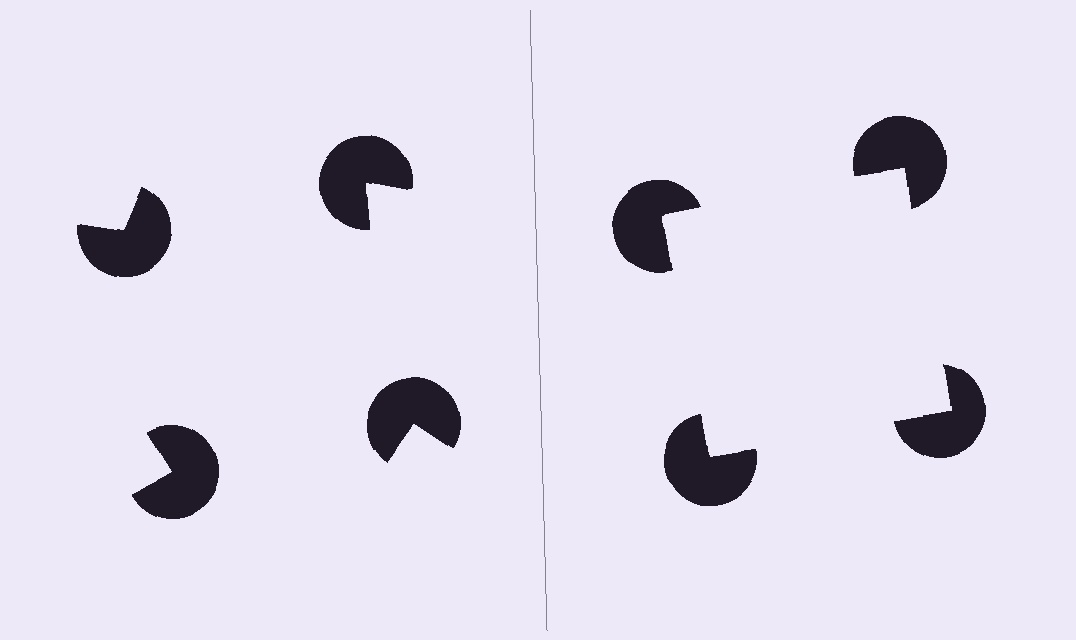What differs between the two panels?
The pac-man discs are positioned identically on both sides; only the wedge orientations differ. On the right they align to a square; on the left they are misaligned.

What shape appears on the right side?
An illusory square.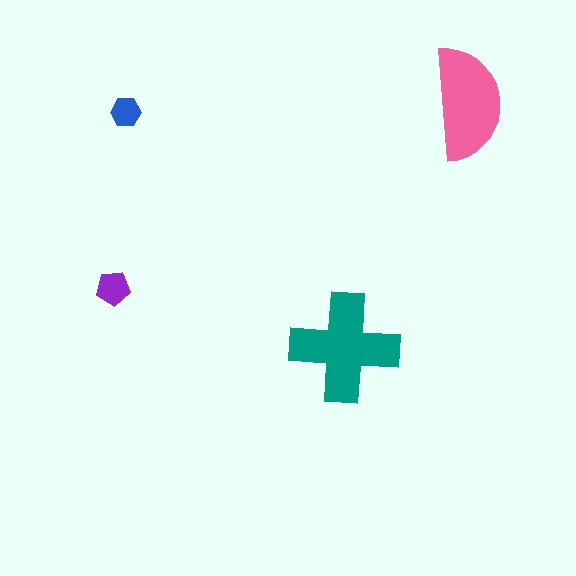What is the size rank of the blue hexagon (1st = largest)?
4th.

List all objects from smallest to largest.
The blue hexagon, the purple pentagon, the pink semicircle, the teal cross.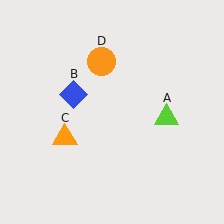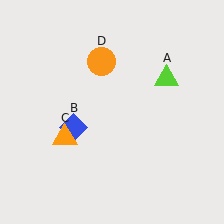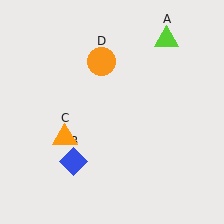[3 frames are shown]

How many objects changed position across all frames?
2 objects changed position: lime triangle (object A), blue diamond (object B).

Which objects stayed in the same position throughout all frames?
Orange triangle (object C) and orange circle (object D) remained stationary.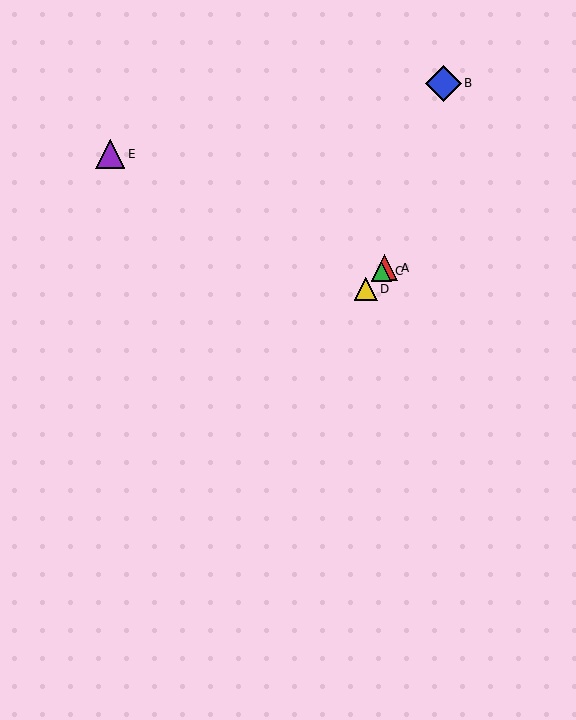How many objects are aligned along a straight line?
3 objects (A, C, D) are aligned along a straight line.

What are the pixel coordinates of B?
Object B is at (443, 83).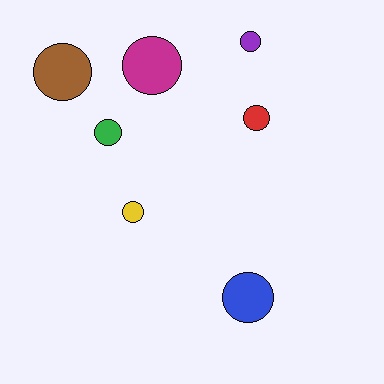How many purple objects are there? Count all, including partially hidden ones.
There is 1 purple object.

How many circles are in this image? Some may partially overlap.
There are 7 circles.